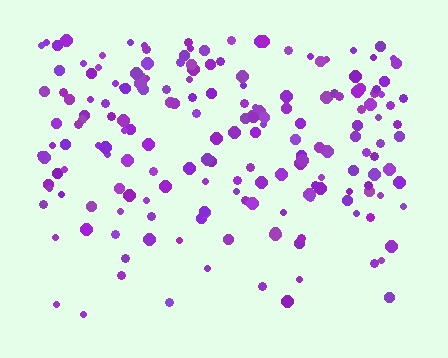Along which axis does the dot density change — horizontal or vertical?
Vertical.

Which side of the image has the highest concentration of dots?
The top.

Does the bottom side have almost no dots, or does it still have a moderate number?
Still a moderate number, just noticeably fewer than the top.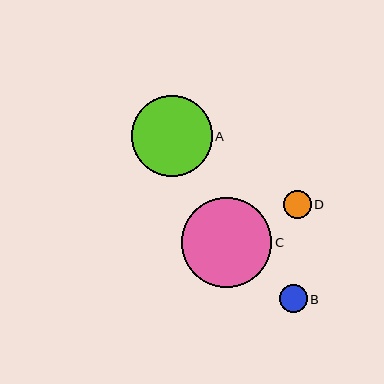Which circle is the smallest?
Circle B is the smallest with a size of approximately 28 pixels.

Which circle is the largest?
Circle C is the largest with a size of approximately 90 pixels.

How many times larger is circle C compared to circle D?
Circle C is approximately 3.2 times the size of circle D.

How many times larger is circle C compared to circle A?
Circle C is approximately 1.1 times the size of circle A.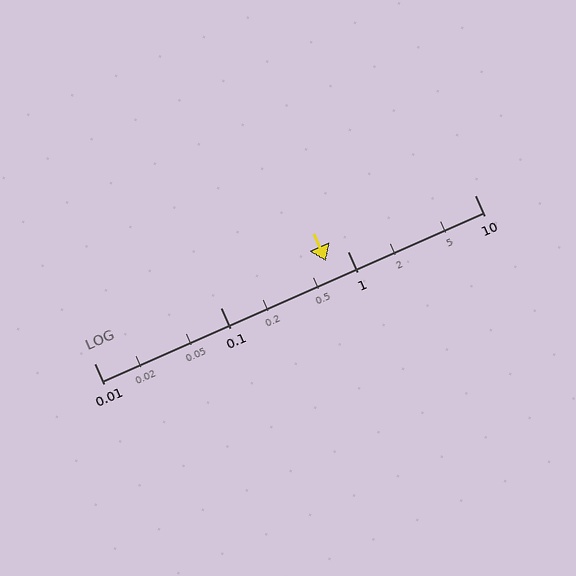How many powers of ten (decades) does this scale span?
The scale spans 3 decades, from 0.01 to 10.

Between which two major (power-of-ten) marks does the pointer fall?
The pointer is between 0.1 and 1.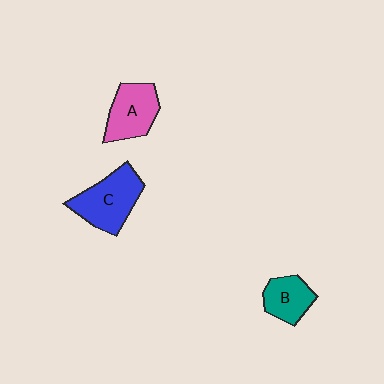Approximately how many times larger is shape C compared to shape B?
Approximately 1.6 times.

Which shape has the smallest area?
Shape B (teal).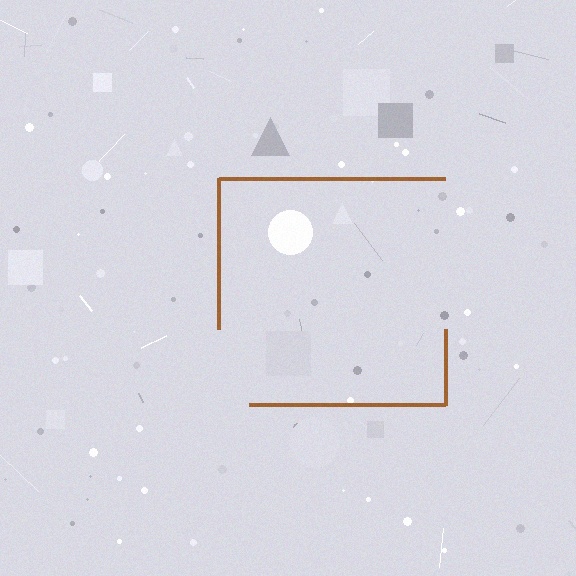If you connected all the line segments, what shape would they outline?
They would outline a square.